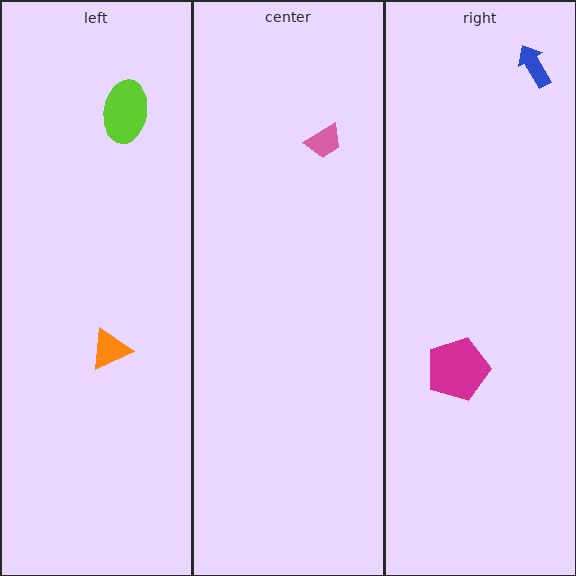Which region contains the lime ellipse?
The left region.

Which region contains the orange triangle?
The left region.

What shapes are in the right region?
The blue arrow, the magenta pentagon.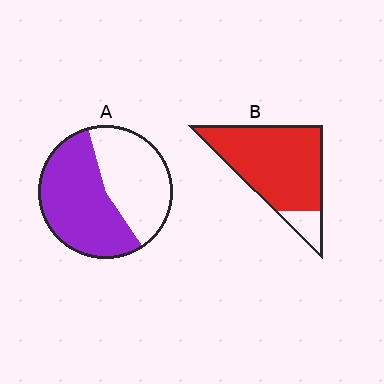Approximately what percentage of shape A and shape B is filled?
A is approximately 55% and B is approximately 85%.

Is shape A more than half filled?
Yes.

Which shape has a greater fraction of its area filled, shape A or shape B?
Shape B.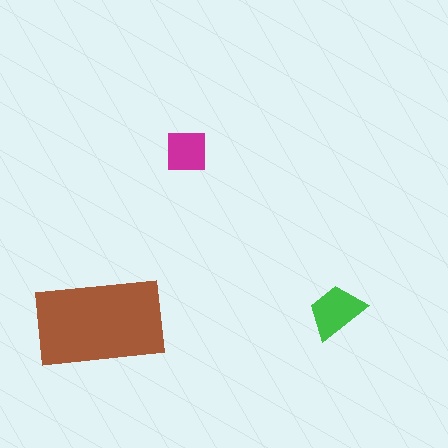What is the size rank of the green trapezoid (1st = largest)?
2nd.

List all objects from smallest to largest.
The magenta square, the green trapezoid, the brown rectangle.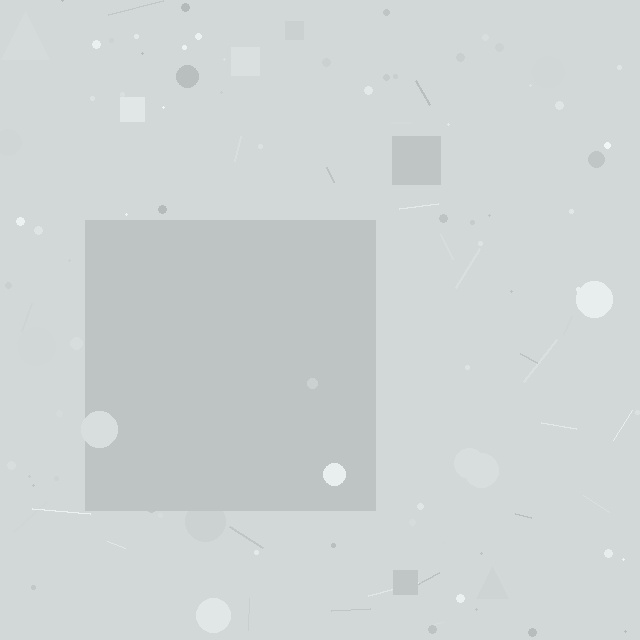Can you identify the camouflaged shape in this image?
The camouflaged shape is a square.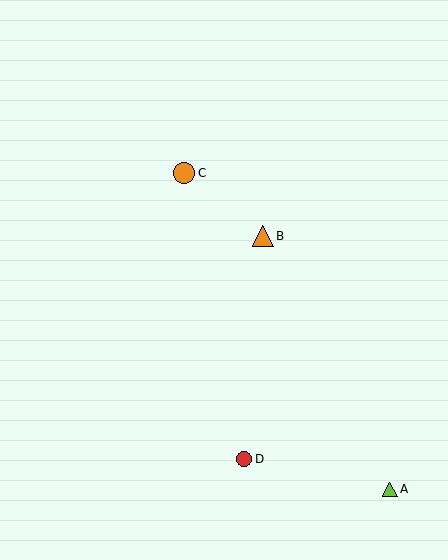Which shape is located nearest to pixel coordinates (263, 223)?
The orange triangle (labeled B) at (263, 236) is nearest to that location.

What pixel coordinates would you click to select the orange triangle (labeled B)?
Click at (263, 236) to select the orange triangle B.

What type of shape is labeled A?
Shape A is a lime triangle.